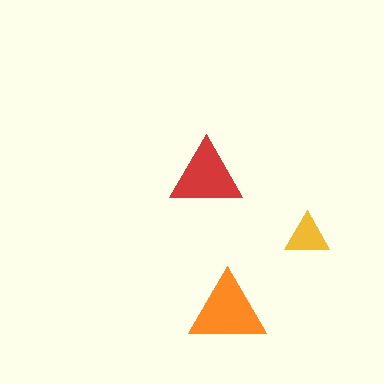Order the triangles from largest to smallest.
the orange one, the red one, the yellow one.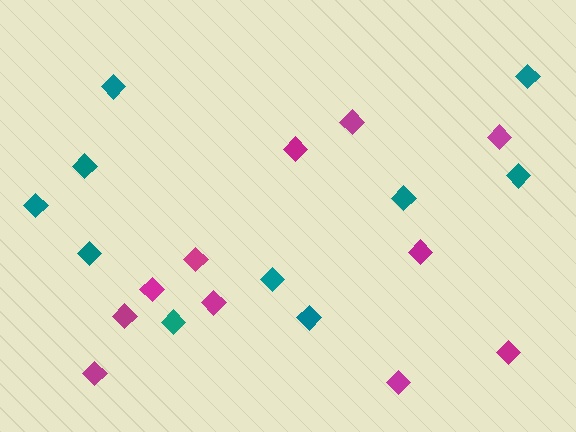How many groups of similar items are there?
There are 2 groups: one group of magenta diamonds (11) and one group of teal diamonds (10).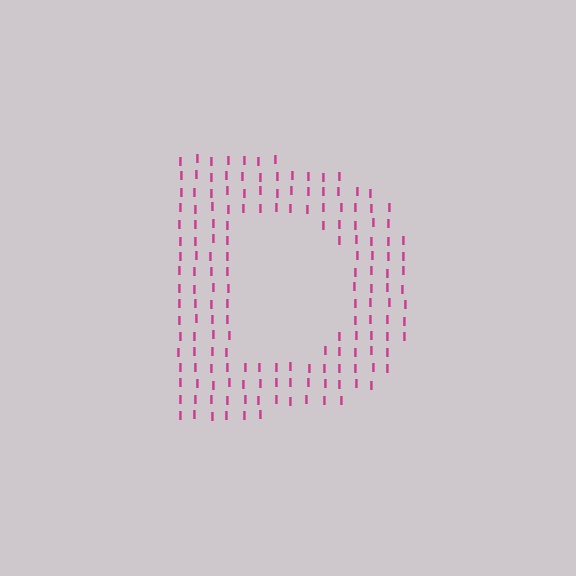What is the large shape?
The large shape is the letter D.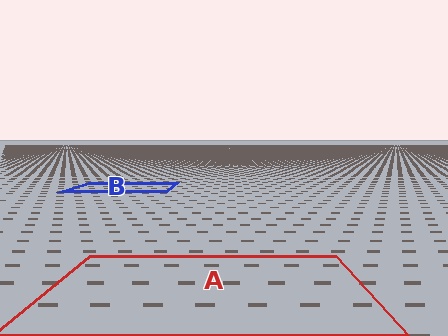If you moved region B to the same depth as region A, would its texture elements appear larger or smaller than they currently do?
They would appear larger. At a closer depth, the same texture elements are projected at a bigger on-screen size.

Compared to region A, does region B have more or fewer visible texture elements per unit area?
Region B has more texture elements per unit area — they are packed more densely because it is farther away.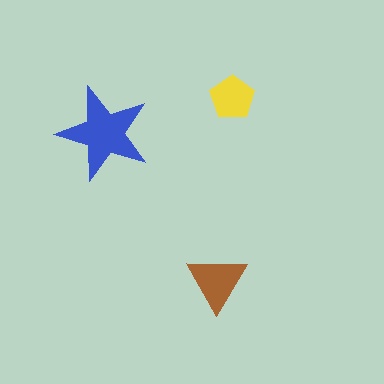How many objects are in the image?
There are 3 objects in the image.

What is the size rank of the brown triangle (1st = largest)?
2nd.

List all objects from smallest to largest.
The yellow pentagon, the brown triangle, the blue star.